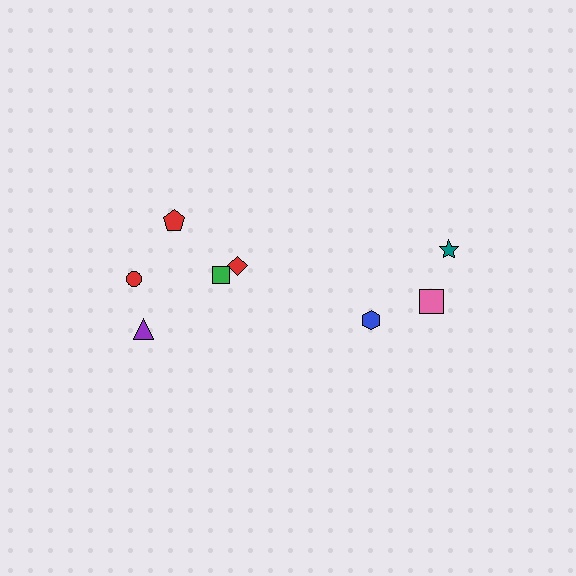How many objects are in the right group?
There are 3 objects.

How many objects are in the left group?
There are 5 objects.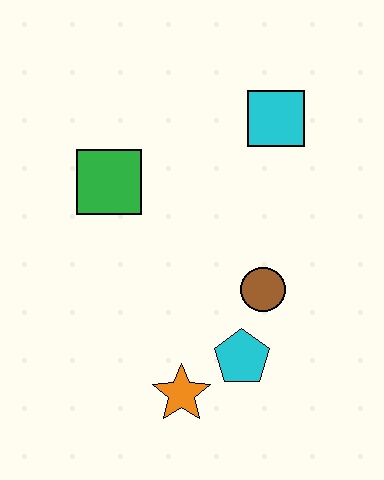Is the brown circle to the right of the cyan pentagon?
Yes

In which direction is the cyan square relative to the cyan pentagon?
The cyan square is above the cyan pentagon.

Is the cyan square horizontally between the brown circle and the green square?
No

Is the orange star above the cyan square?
No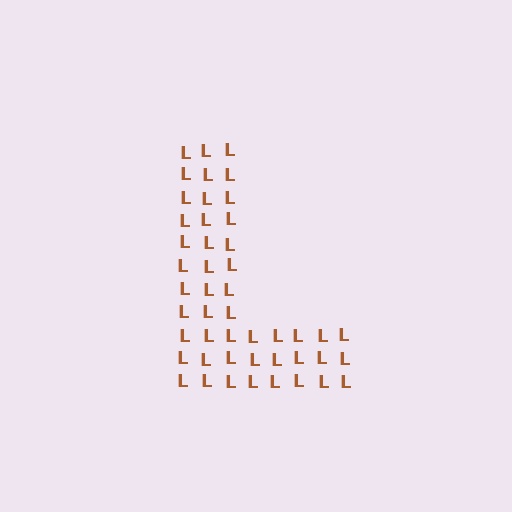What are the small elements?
The small elements are letter L's.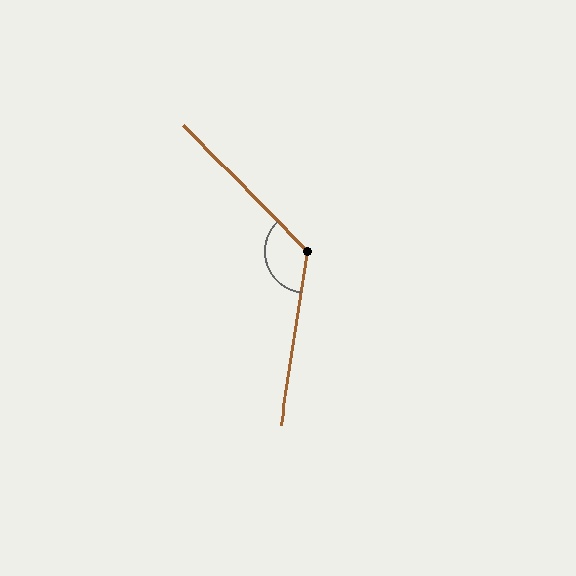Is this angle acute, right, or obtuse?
It is obtuse.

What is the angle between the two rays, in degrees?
Approximately 127 degrees.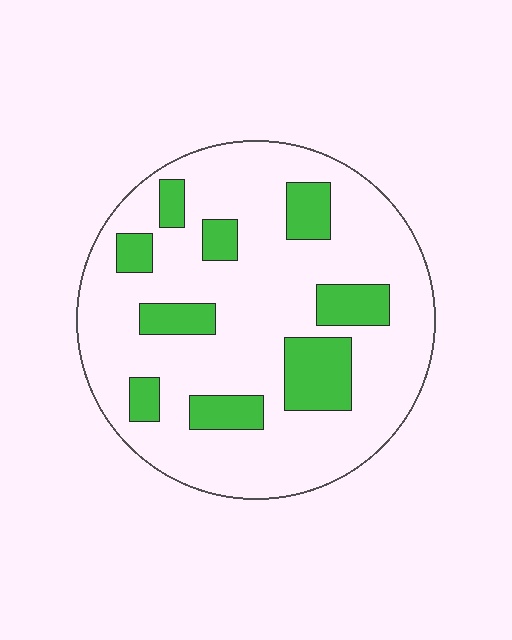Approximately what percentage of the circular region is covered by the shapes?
Approximately 20%.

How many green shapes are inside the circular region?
9.